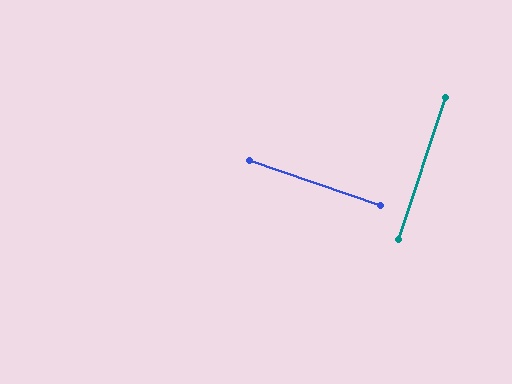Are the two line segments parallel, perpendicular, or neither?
Perpendicular — they meet at approximately 89°.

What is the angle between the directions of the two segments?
Approximately 89 degrees.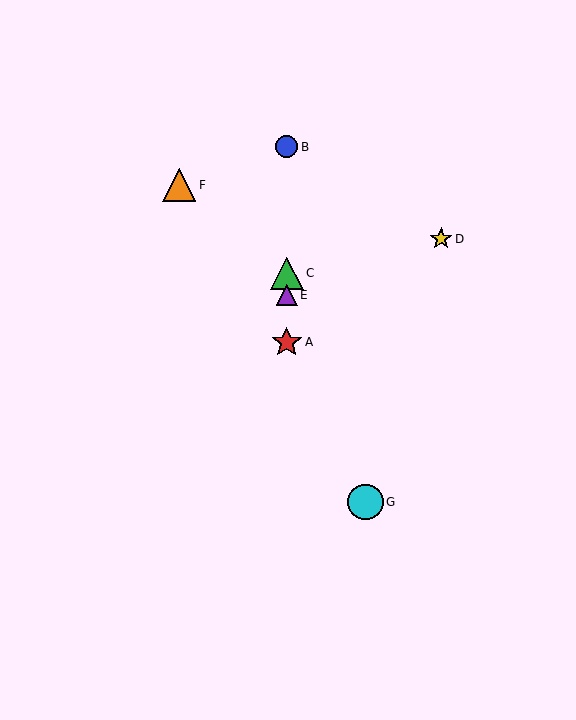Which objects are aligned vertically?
Objects A, B, C, E are aligned vertically.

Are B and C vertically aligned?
Yes, both are at x≈287.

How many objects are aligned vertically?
4 objects (A, B, C, E) are aligned vertically.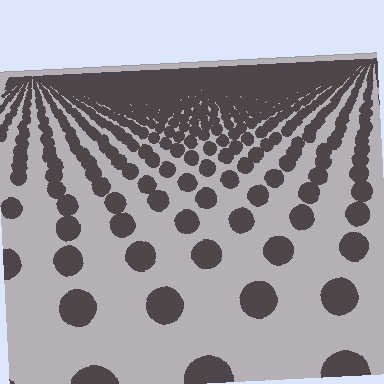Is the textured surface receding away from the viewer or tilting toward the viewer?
The surface is receding away from the viewer. Texture elements get smaller and denser toward the top.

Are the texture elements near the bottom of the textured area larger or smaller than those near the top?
Larger. Near the bottom, elements are closer to the viewer and appear at a bigger on-screen size.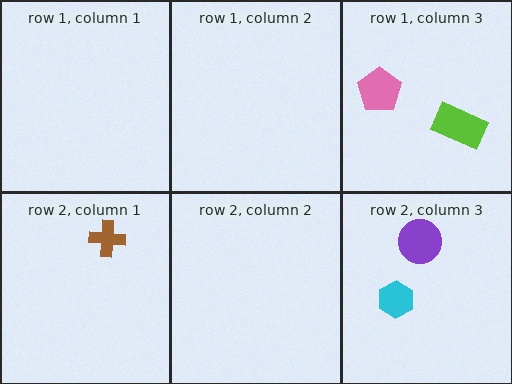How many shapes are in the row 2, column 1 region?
1.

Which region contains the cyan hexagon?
The row 2, column 3 region.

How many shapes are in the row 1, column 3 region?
2.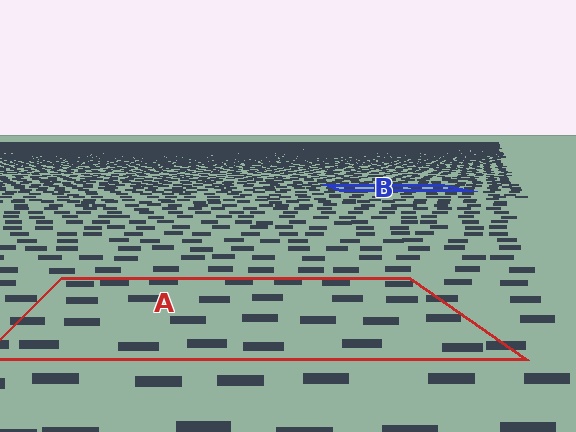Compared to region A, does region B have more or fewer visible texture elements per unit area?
Region B has more texture elements per unit area — they are packed more densely because it is farther away.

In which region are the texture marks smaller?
The texture marks are smaller in region B, because it is farther away.